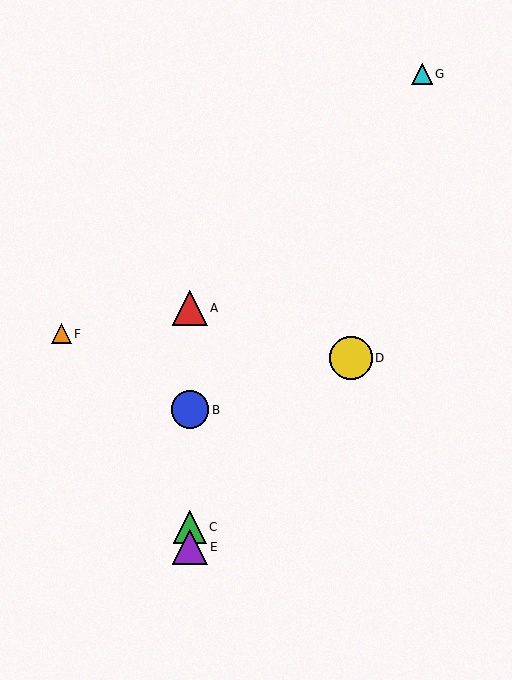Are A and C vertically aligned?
Yes, both are at x≈190.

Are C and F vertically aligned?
No, C is at x≈190 and F is at x≈61.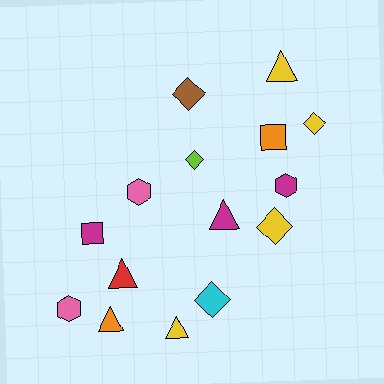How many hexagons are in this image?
There are 3 hexagons.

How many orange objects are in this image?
There are 2 orange objects.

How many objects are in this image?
There are 15 objects.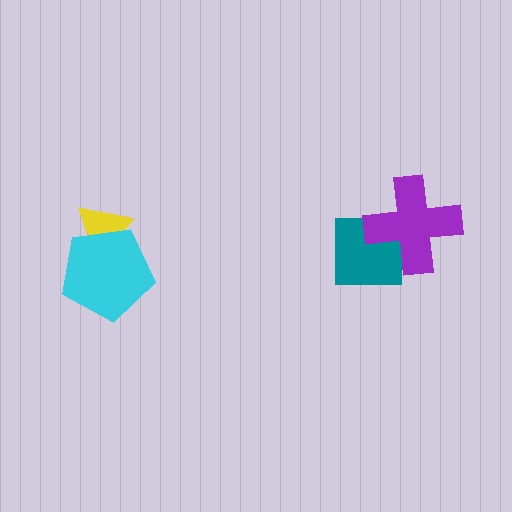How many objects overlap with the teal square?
1 object overlaps with the teal square.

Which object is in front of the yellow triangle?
The cyan pentagon is in front of the yellow triangle.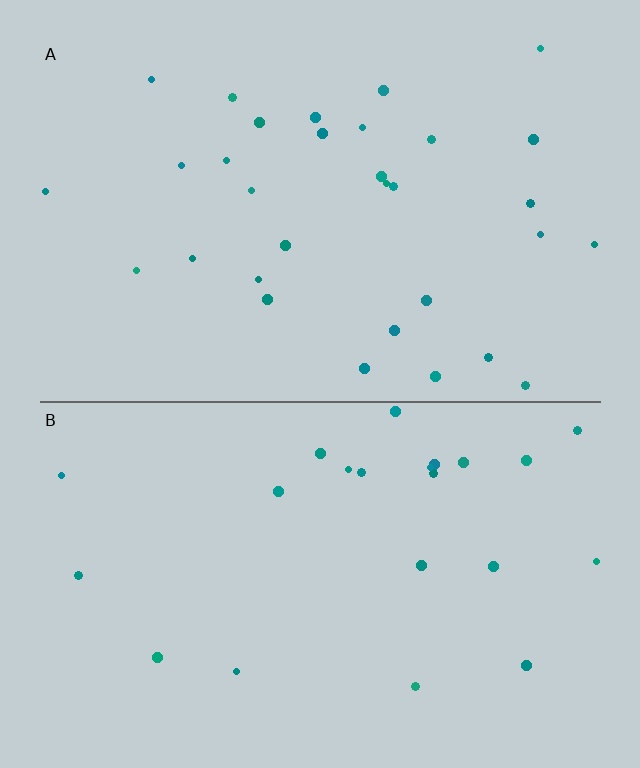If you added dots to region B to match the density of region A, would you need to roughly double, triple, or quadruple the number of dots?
Approximately double.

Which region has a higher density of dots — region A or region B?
A (the top).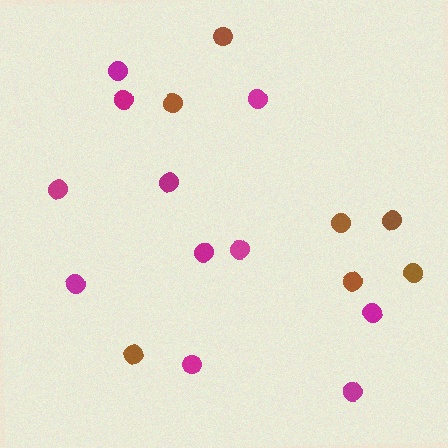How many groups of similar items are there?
There are 2 groups: one group of magenta circles (11) and one group of brown circles (7).